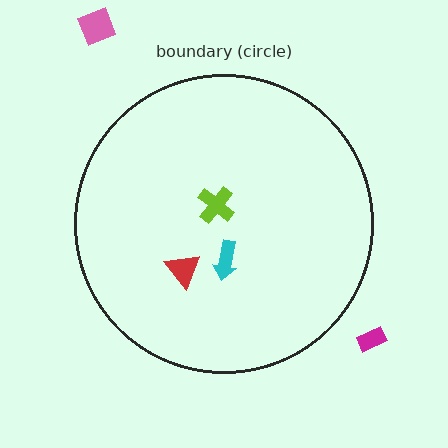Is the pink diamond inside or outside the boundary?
Outside.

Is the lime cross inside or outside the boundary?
Inside.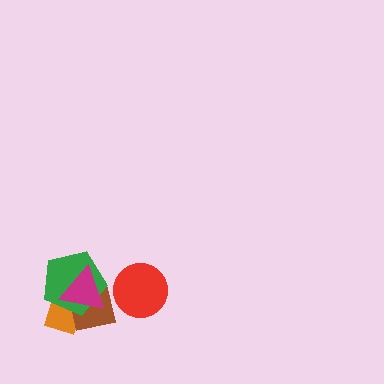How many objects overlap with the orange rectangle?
3 objects overlap with the orange rectangle.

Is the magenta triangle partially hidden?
No, no other shape covers it.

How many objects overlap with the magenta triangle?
3 objects overlap with the magenta triangle.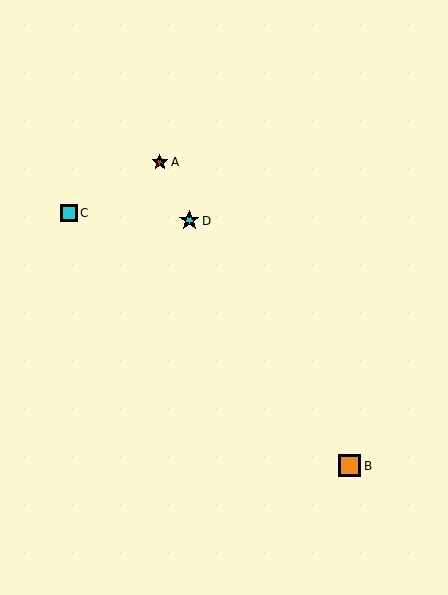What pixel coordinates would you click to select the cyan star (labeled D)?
Click at (189, 221) to select the cyan star D.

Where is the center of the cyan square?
The center of the cyan square is at (69, 213).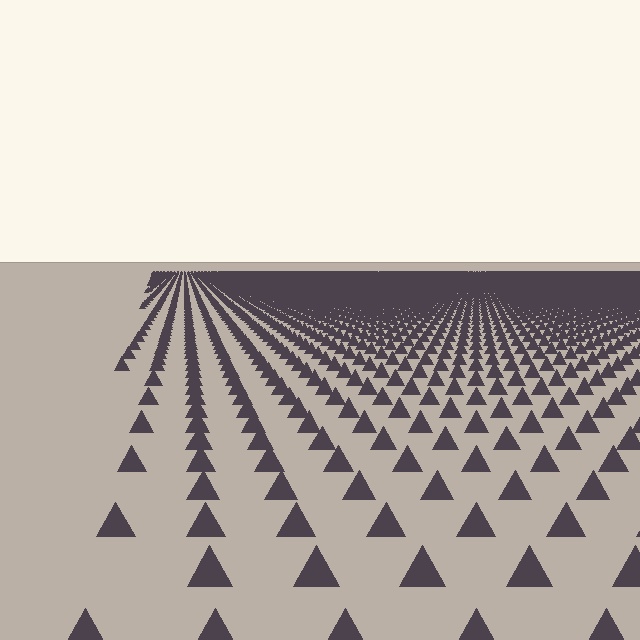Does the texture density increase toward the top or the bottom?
Density increases toward the top.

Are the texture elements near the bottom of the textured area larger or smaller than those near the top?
Larger. Near the bottom, elements are closer to the viewer and appear at a bigger on-screen size.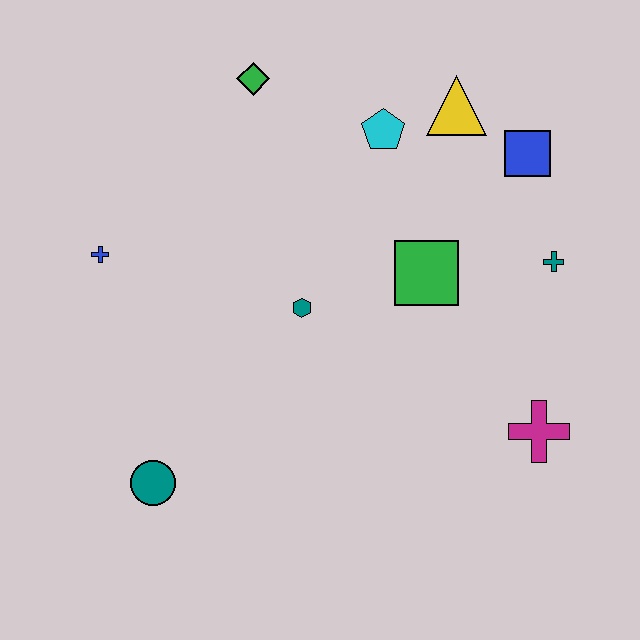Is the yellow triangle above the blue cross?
Yes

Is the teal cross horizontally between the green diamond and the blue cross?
No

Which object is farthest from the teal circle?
The blue square is farthest from the teal circle.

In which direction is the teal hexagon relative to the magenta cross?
The teal hexagon is to the left of the magenta cross.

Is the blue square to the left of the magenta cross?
Yes